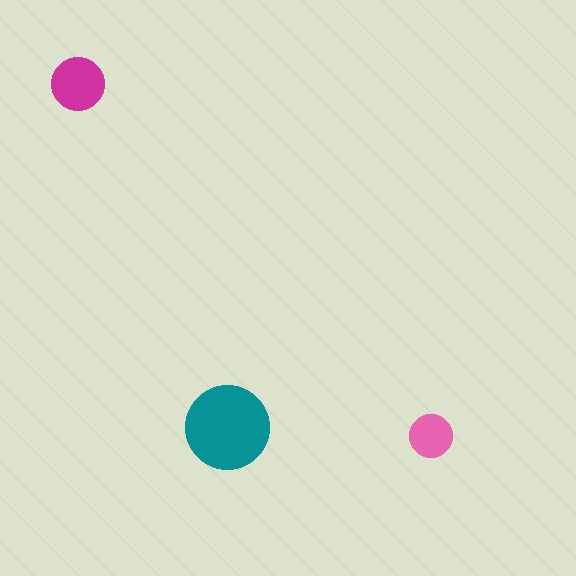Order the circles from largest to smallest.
the teal one, the magenta one, the pink one.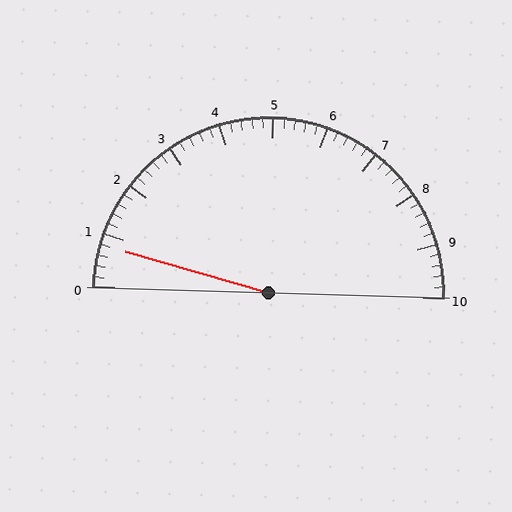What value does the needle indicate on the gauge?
The needle indicates approximately 0.8.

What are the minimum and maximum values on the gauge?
The gauge ranges from 0 to 10.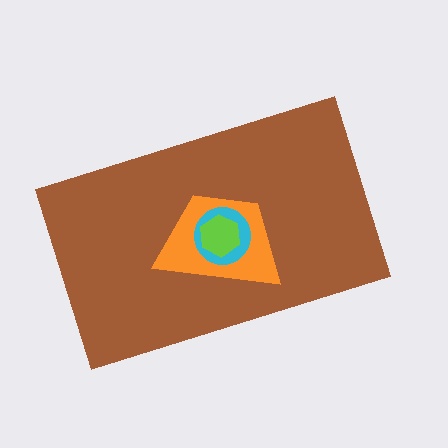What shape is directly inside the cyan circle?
The lime hexagon.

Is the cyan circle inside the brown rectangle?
Yes.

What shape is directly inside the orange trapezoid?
The cyan circle.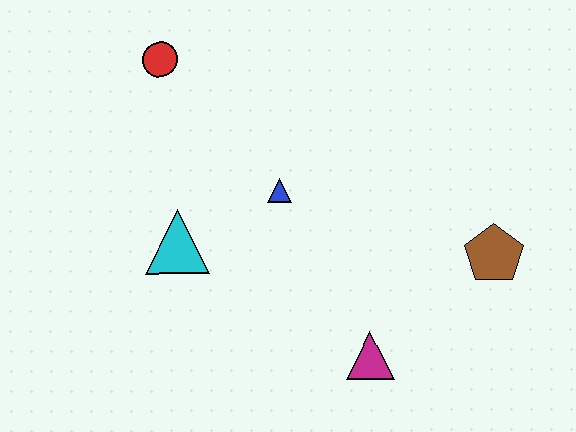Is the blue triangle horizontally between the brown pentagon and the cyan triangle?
Yes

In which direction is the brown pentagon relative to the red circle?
The brown pentagon is to the right of the red circle.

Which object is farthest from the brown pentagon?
The red circle is farthest from the brown pentagon.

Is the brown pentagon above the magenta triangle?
Yes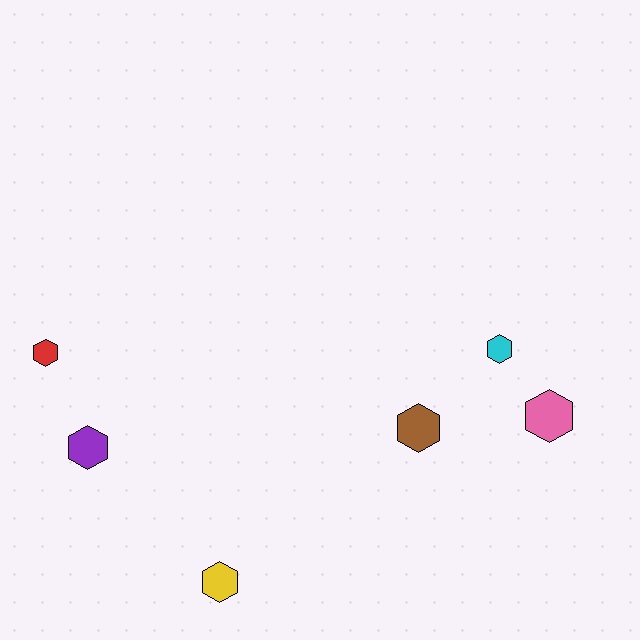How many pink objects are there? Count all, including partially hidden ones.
There is 1 pink object.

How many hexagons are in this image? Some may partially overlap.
There are 6 hexagons.